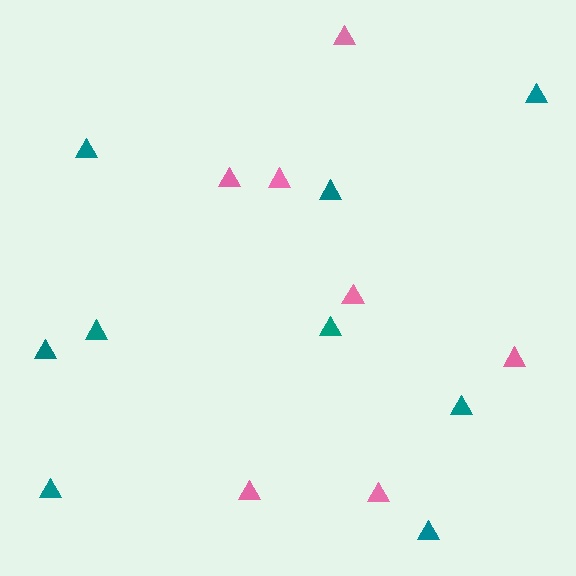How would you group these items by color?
There are 2 groups: one group of pink triangles (7) and one group of teal triangles (9).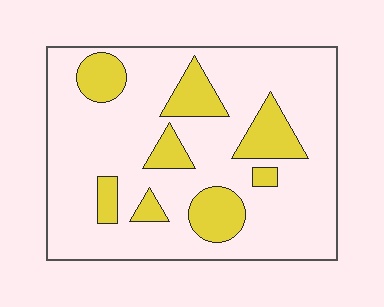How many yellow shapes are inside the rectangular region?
8.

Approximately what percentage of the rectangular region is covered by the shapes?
Approximately 20%.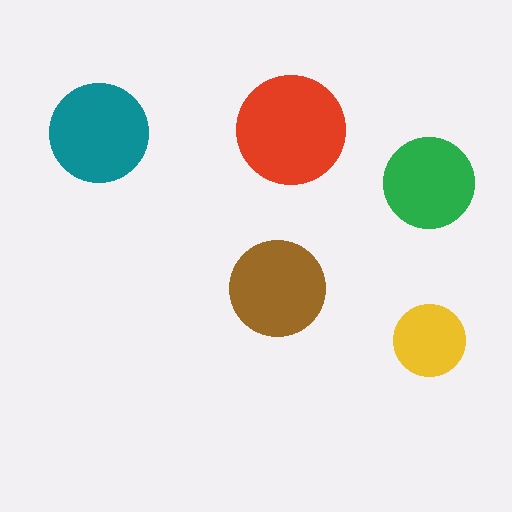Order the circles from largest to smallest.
the red one, the teal one, the brown one, the green one, the yellow one.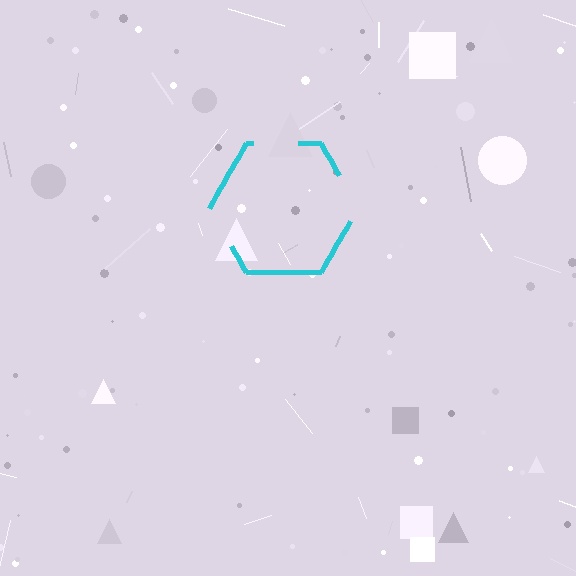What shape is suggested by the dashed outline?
The dashed outline suggests a hexagon.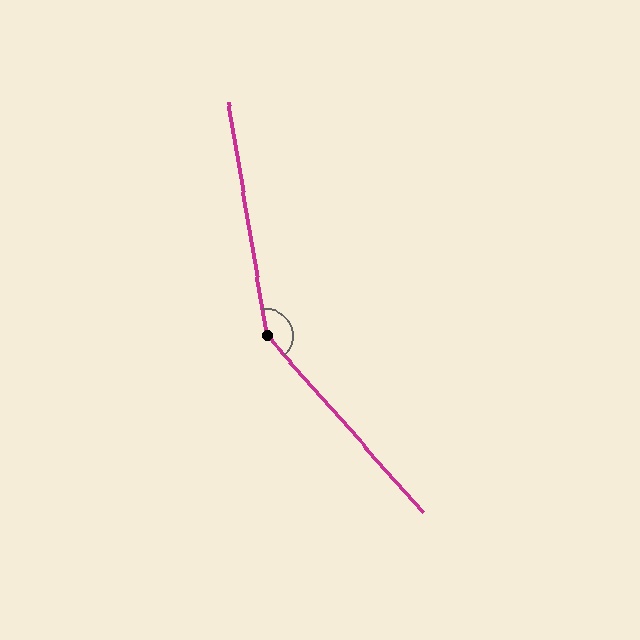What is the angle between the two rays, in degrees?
Approximately 148 degrees.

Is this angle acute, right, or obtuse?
It is obtuse.